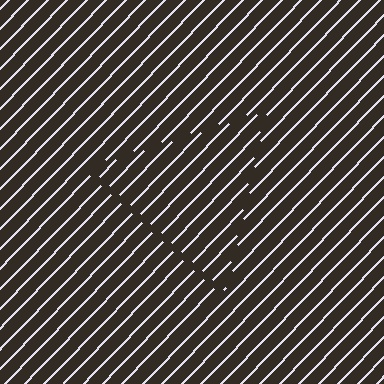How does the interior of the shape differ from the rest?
The interior of the shape contains the same grating, shifted by half a period — the contour is defined by the phase discontinuity where line-ends from the inner and outer gratings abut.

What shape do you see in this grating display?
An illusory triangle. The interior of the shape contains the same grating, shifted by half a period — the contour is defined by the phase discontinuity where line-ends from the inner and outer gratings abut.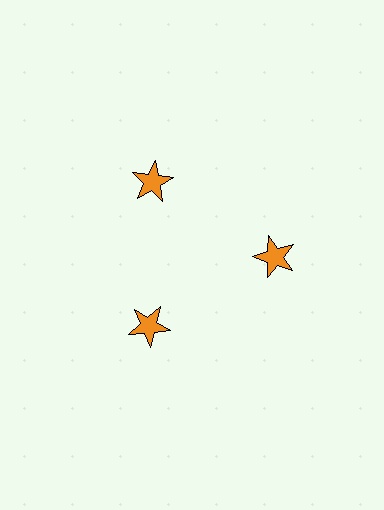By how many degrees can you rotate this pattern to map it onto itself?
The pattern maps onto itself every 120 degrees of rotation.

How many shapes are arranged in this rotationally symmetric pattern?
There are 3 shapes, arranged in 3 groups of 1.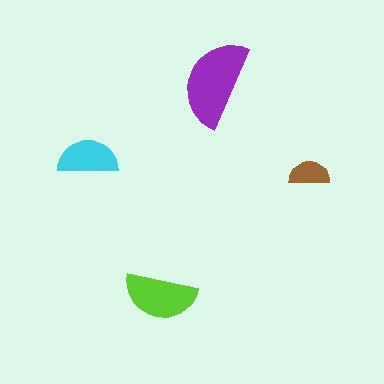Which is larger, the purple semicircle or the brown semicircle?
The purple one.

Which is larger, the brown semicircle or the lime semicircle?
The lime one.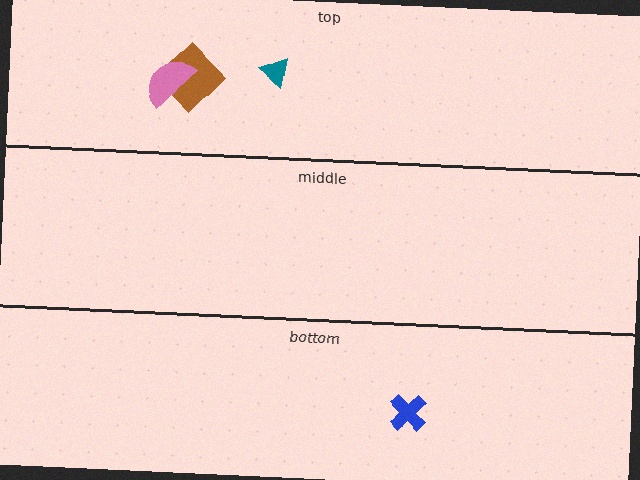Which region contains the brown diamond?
The top region.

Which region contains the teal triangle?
The top region.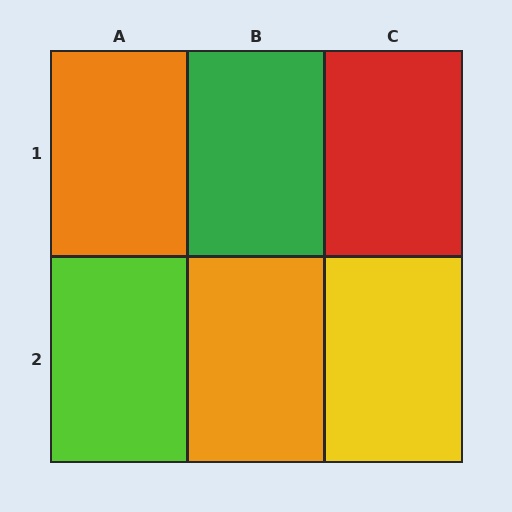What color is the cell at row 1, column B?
Green.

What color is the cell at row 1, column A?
Orange.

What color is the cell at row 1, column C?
Red.